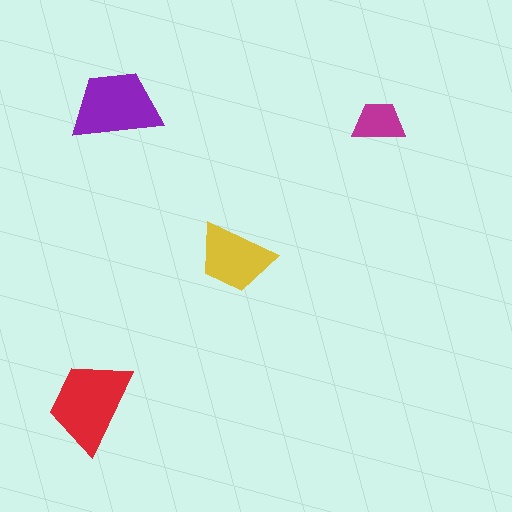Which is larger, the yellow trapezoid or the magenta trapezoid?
The yellow one.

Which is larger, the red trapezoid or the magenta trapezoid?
The red one.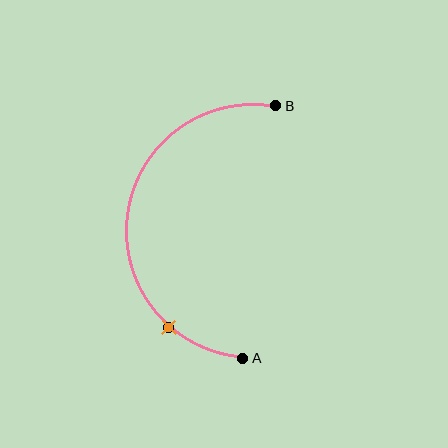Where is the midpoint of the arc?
The arc midpoint is the point on the curve farthest from the straight line joining A and B. It sits to the left of that line.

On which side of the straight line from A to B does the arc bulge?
The arc bulges to the left of the straight line connecting A and B.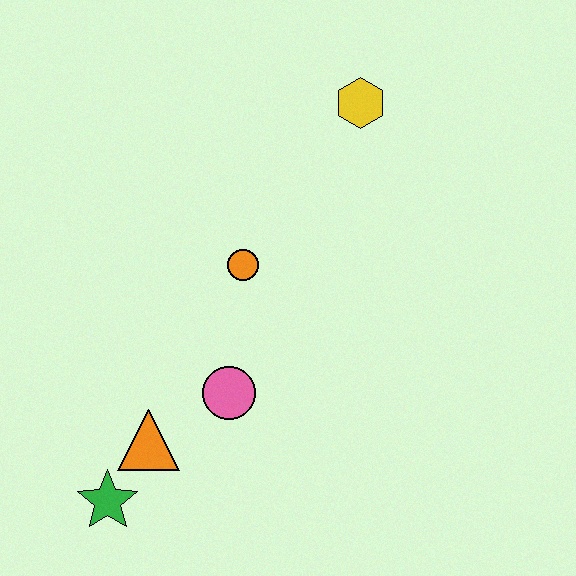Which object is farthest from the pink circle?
The yellow hexagon is farthest from the pink circle.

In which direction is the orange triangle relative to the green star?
The orange triangle is above the green star.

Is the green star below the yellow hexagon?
Yes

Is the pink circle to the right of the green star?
Yes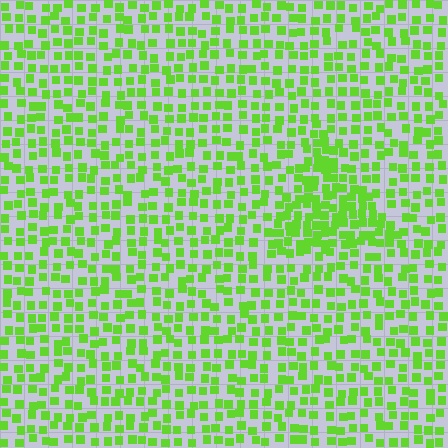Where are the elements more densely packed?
The elements are more densely packed inside the triangle boundary.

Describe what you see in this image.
The image contains small lime elements arranged at two different densities. A triangle-shaped region is visible where the elements are more densely packed than the surrounding area.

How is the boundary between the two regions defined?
The boundary is defined by a change in element density (approximately 1.8x ratio). All elements are the same color, size, and shape.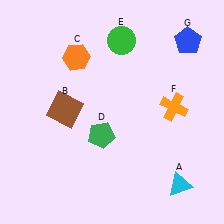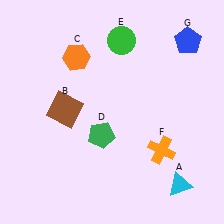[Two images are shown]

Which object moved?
The orange cross (F) moved down.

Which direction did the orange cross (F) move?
The orange cross (F) moved down.